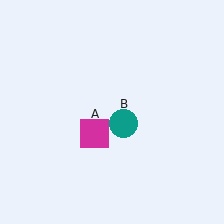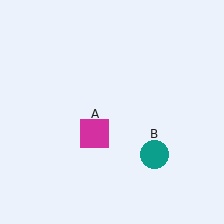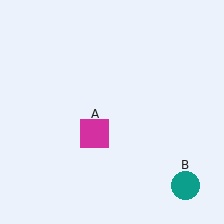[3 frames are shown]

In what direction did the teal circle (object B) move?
The teal circle (object B) moved down and to the right.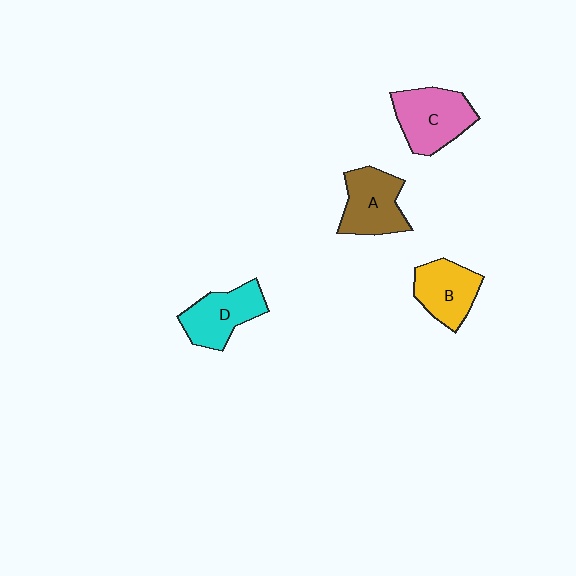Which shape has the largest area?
Shape C (pink).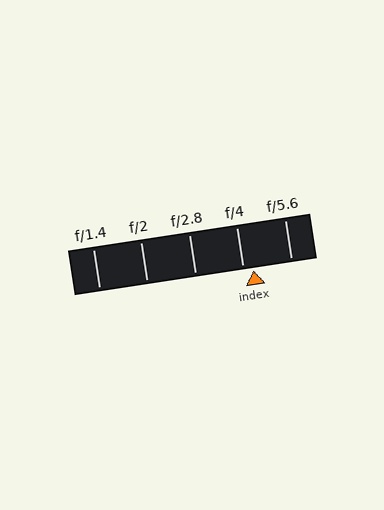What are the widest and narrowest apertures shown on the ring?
The widest aperture shown is f/1.4 and the narrowest is f/5.6.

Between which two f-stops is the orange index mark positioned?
The index mark is between f/4 and f/5.6.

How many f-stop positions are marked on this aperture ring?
There are 5 f-stop positions marked.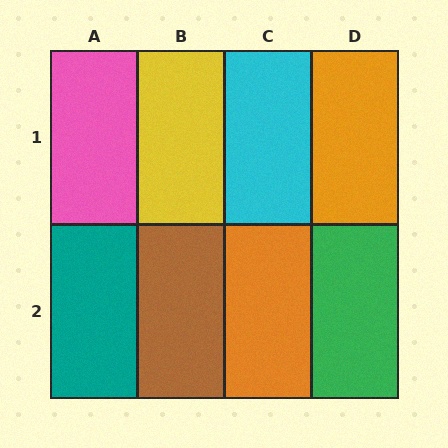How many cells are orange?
2 cells are orange.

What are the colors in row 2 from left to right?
Teal, brown, orange, green.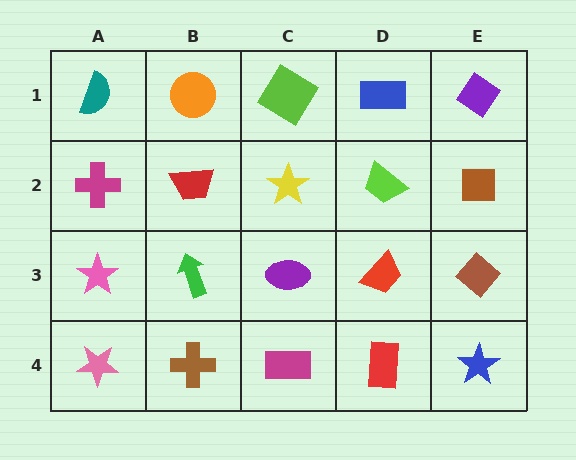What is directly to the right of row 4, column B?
A magenta rectangle.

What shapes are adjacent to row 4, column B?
A green arrow (row 3, column B), a pink star (row 4, column A), a magenta rectangle (row 4, column C).